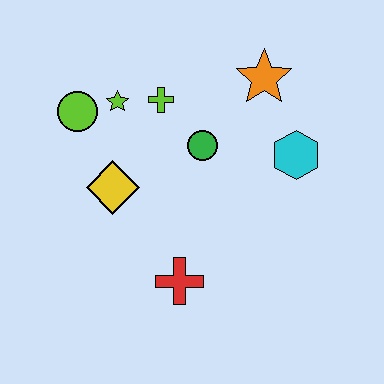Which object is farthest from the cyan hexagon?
The lime circle is farthest from the cyan hexagon.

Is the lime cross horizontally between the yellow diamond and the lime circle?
No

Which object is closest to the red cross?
The yellow diamond is closest to the red cross.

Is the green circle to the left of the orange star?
Yes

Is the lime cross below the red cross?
No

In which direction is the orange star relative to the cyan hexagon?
The orange star is above the cyan hexagon.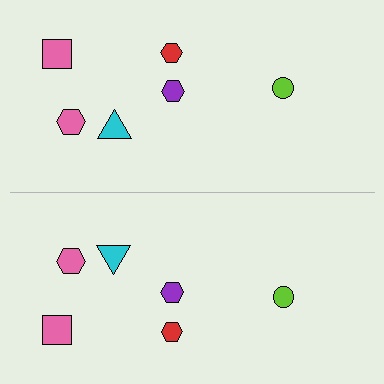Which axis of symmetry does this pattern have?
The pattern has a horizontal axis of symmetry running through the center of the image.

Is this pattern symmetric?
Yes, this pattern has bilateral (reflection) symmetry.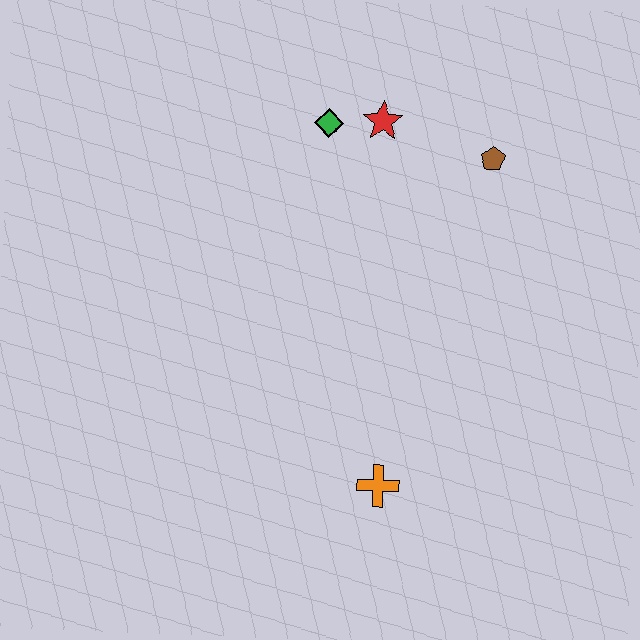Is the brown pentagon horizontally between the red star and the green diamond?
No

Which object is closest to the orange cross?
The brown pentagon is closest to the orange cross.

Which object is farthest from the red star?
The orange cross is farthest from the red star.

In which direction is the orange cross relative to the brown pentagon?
The orange cross is below the brown pentagon.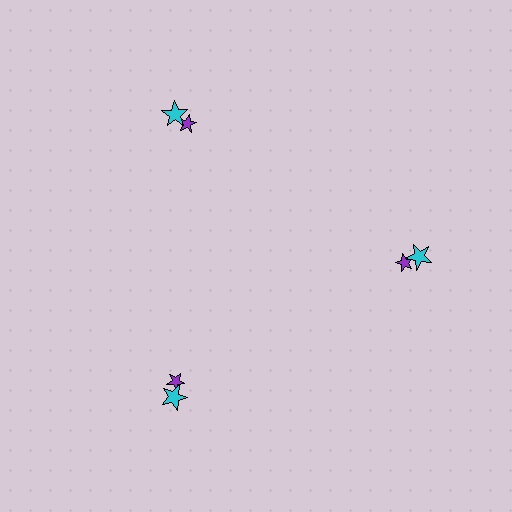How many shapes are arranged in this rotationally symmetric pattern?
There are 6 shapes, arranged in 3 groups of 2.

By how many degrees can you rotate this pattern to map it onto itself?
The pattern maps onto itself every 120 degrees of rotation.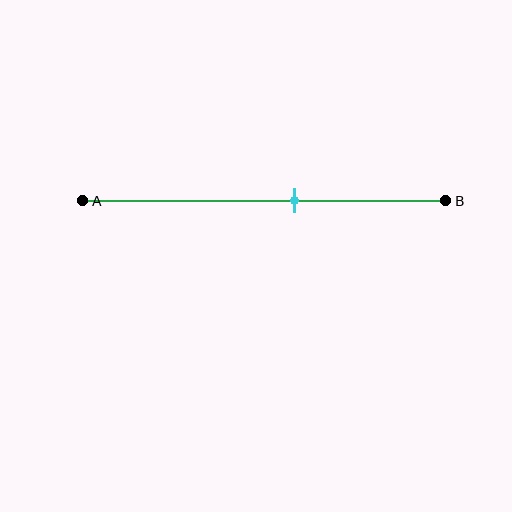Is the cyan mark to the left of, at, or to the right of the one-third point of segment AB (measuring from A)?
The cyan mark is to the right of the one-third point of segment AB.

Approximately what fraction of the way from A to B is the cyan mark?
The cyan mark is approximately 60% of the way from A to B.